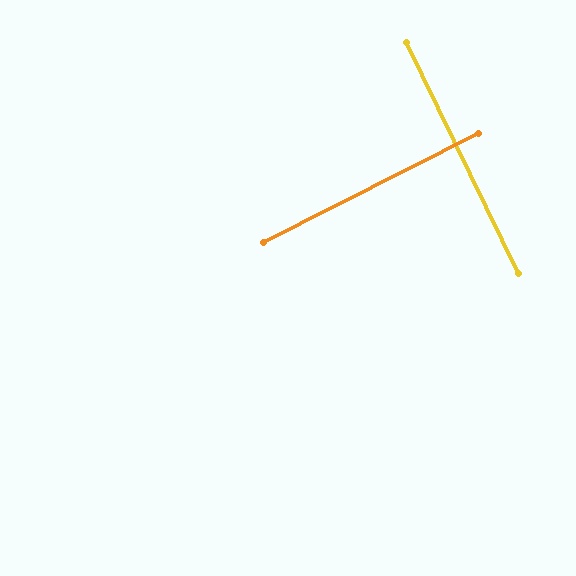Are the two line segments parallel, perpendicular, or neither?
Perpendicular — they meet at approximately 89°.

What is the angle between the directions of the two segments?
Approximately 89 degrees.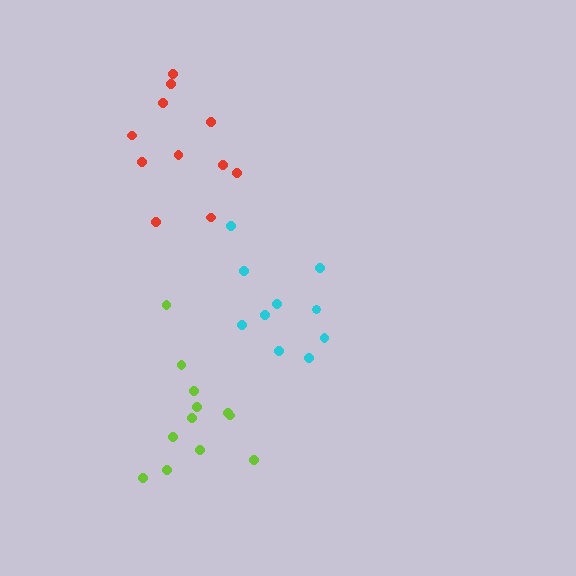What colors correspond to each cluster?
The clusters are colored: red, cyan, lime.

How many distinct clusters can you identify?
There are 3 distinct clusters.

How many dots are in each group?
Group 1: 11 dots, Group 2: 10 dots, Group 3: 12 dots (33 total).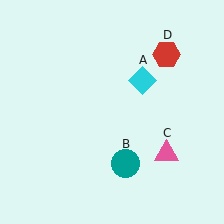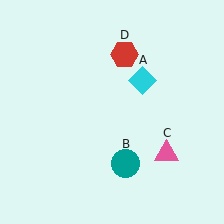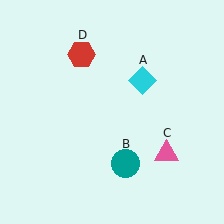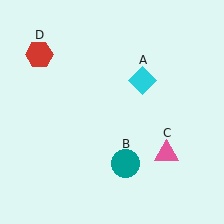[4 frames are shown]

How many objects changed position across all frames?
1 object changed position: red hexagon (object D).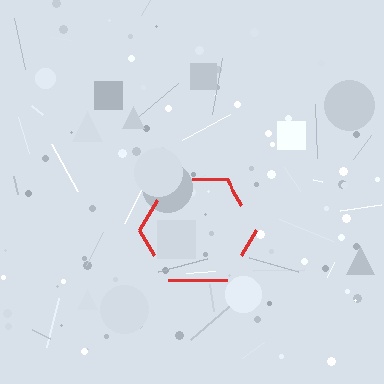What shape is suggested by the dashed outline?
The dashed outline suggests a hexagon.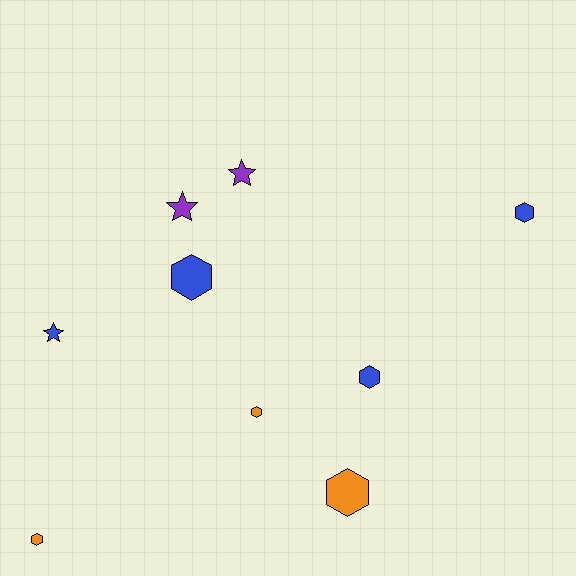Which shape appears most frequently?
Hexagon, with 6 objects.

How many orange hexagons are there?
There are 3 orange hexagons.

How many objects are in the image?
There are 9 objects.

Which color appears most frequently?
Blue, with 4 objects.